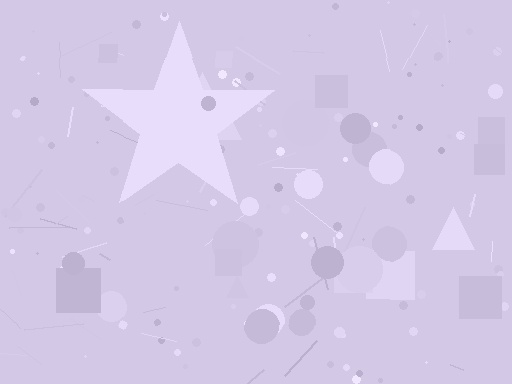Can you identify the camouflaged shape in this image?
The camouflaged shape is a star.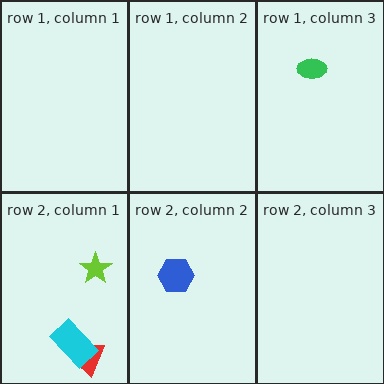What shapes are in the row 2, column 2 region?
The blue hexagon.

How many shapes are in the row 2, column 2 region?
1.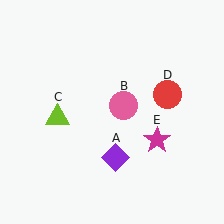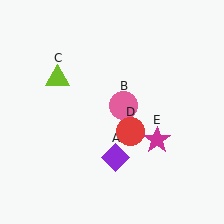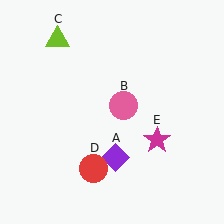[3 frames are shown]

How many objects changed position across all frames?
2 objects changed position: lime triangle (object C), red circle (object D).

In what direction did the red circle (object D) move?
The red circle (object D) moved down and to the left.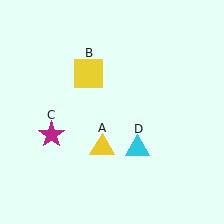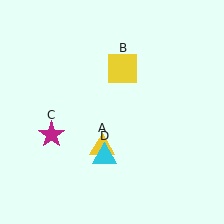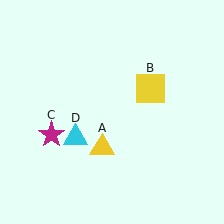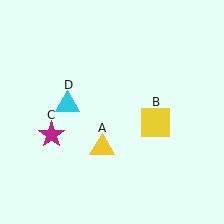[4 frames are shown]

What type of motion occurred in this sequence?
The yellow square (object B), cyan triangle (object D) rotated clockwise around the center of the scene.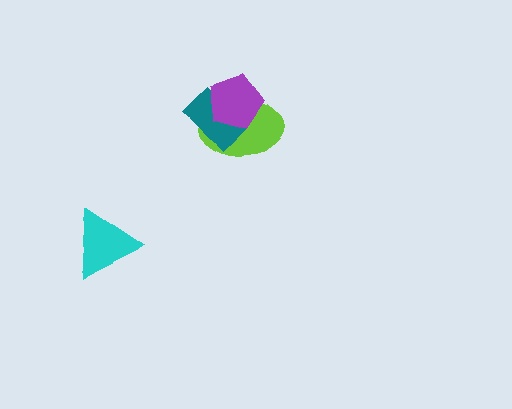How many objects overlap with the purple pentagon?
2 objects overlap with the purple pentagon.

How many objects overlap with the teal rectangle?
2 objects overlap with the teal rectangle.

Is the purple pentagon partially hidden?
No, no other shape covers it.